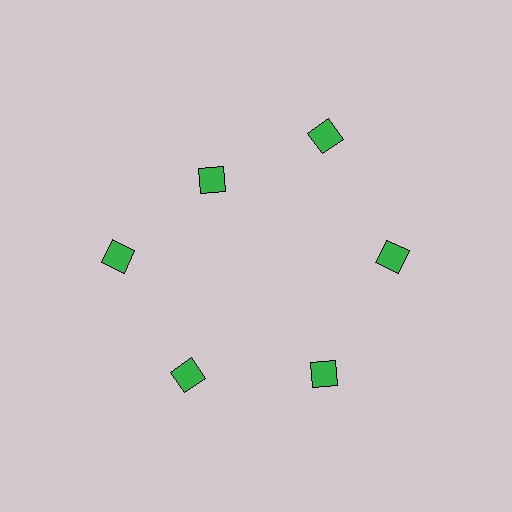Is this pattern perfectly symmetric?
No. The 6 green diamonds are arranged in a ring, but one element near the 11 o'clock position is pulled inward toward the center, breaking the 6-fold rotational symmetry.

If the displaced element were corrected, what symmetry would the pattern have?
It would have 6-fold rotational symmetry — the pattern would map onto itself every 60 degrees.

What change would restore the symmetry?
The symmetry would be restored by moving it outward, back onto the ring so that all 6 diamonds sit at equal angles and equal distance from the center.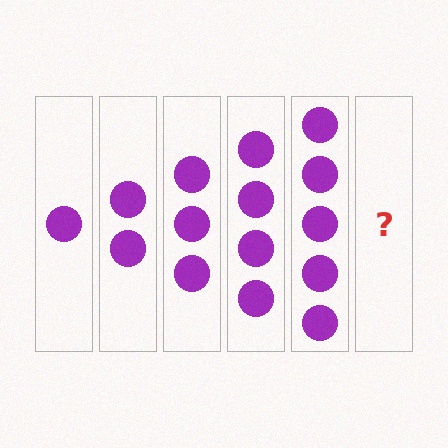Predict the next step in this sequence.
The next step is 6 circles.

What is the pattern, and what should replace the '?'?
The pattern is that each step adds one more circle. The '?' should be 6 circles.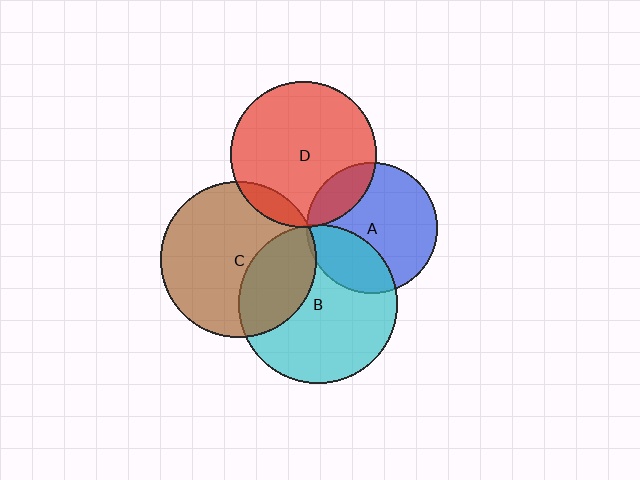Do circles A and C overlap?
Yes.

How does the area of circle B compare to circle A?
Approximately 1.5 times.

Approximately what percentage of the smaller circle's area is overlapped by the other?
Approximately 5%.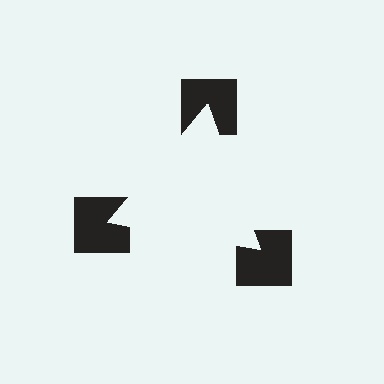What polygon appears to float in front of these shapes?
An illusory triangle — its edges are inferred from the aligned wedge cuts in the notched squares, not physically drawn.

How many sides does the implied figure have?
3 sides.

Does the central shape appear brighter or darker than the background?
It typically appears slightly brighter than the background, even though no actual brightness change is drawn.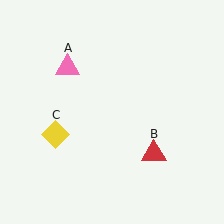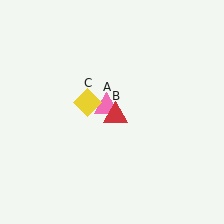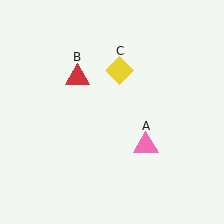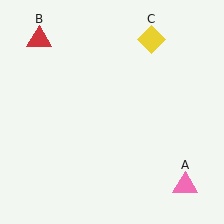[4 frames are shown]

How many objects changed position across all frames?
3 objects changed position: pink triangle (object A), red triangle (object B), yellow diamond (object C).